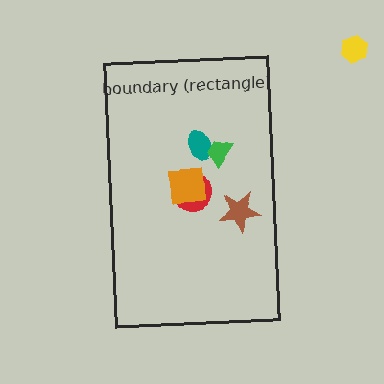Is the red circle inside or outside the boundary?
Inside.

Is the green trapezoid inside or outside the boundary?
Inside.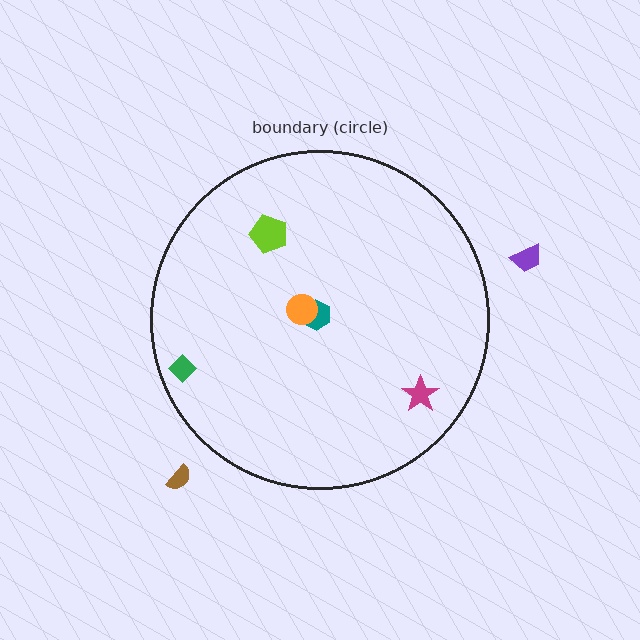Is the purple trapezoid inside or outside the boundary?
Outside.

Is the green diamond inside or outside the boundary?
Inside.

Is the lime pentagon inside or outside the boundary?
Inside.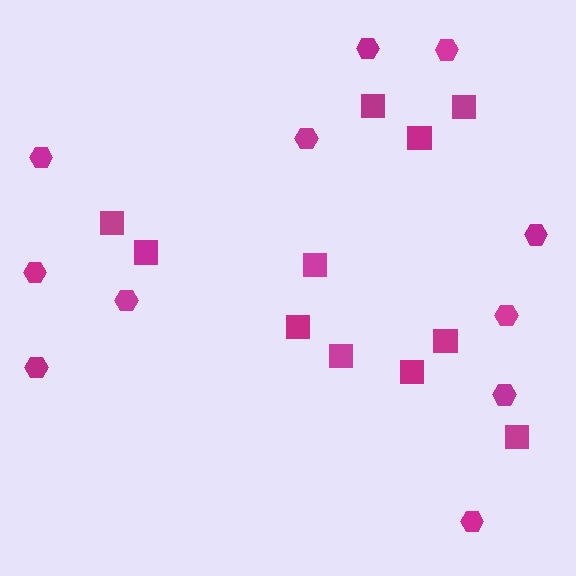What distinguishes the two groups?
There are 2 groups: one group of hexagons (11) and one group of squares (11).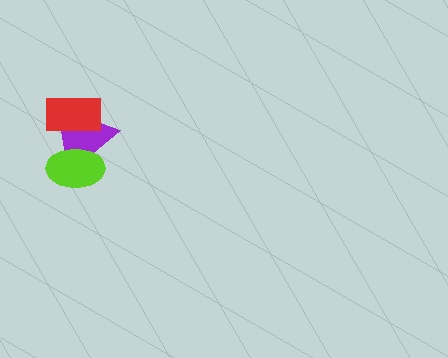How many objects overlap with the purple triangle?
2 objects overlap with the purple triangle.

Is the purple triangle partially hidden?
Yes, it is partially covered by another shape.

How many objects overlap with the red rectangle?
1 object overlaps with the red rectangle.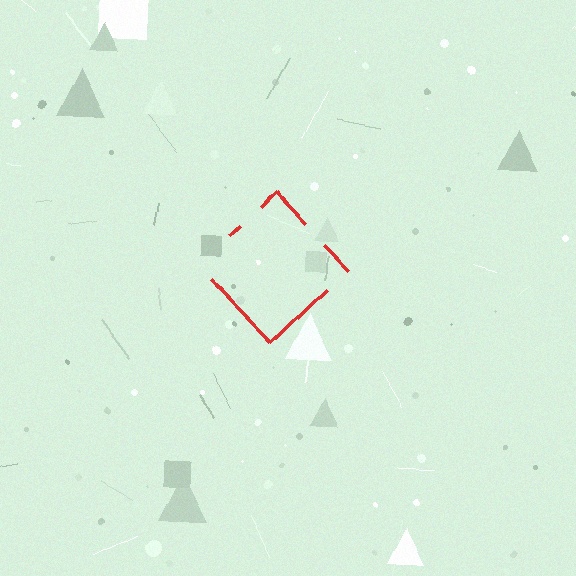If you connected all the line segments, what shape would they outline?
They would outline a diamond.